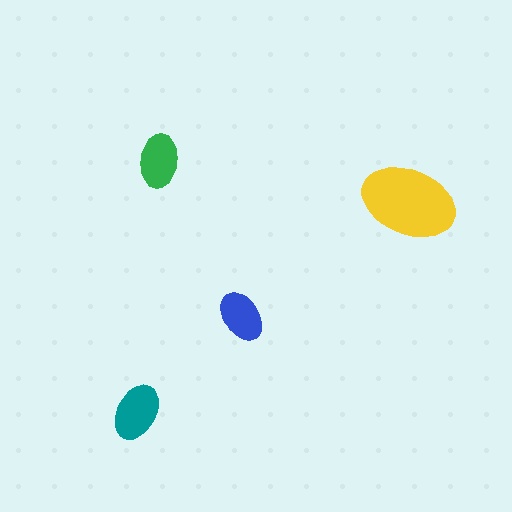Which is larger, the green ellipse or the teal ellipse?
The teal one.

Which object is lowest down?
The teal ellipse is bottommost.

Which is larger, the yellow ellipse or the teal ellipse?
The yellow one.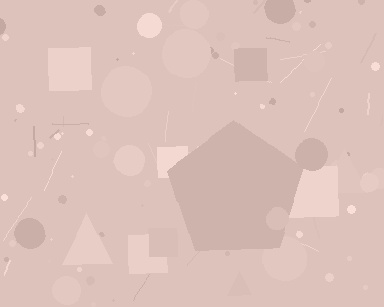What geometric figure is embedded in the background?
A pentagon is embedded in the background.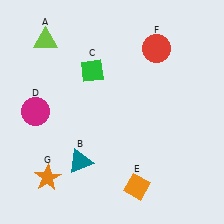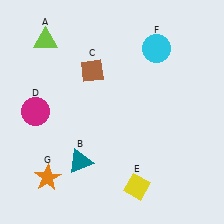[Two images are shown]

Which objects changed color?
C changed from green to brown. E changed from orange to yellow. F changed from red to cyan.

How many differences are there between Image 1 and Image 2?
There are 3 differences between the two images.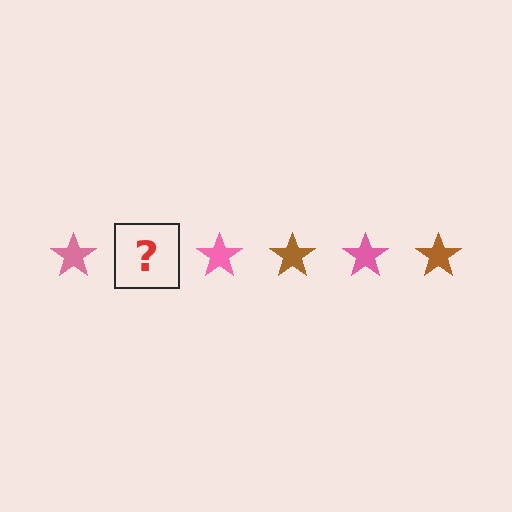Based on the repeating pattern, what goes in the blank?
The blank should be a brown star.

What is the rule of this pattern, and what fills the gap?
The rule is that the pattern cycles through pink, brown stars. The gap should be filled with a brown star.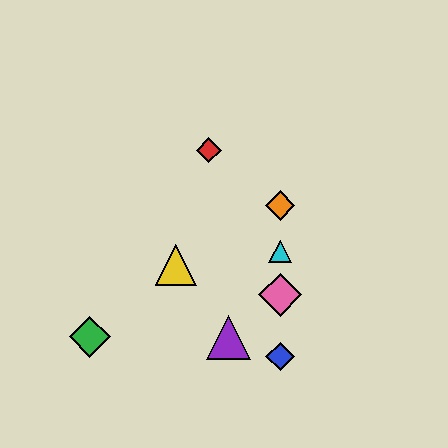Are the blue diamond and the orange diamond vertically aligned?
Yes, both are at x≈280.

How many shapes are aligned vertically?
4 shapes (the blue diamond, the orange diamond, the cyan triangle, the pink diamond) are aligned vertically.